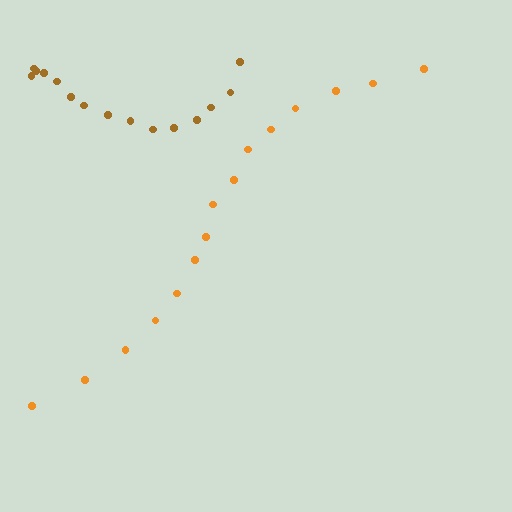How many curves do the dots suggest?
There are 2 distinct paths.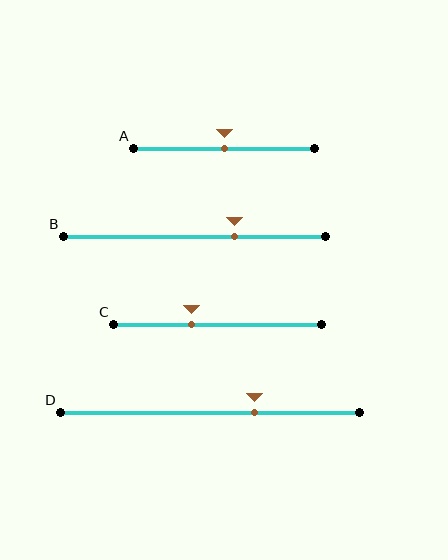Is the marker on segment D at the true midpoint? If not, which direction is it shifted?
No, the marker on segment D is shifted to the right by about 15% of the segment length.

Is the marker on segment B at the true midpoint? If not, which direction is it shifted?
No, the marker on segment B is shifted to the right by about 15% of the segment length.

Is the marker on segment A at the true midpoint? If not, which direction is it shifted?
Yes, the marker on segment A is at the true midpoint.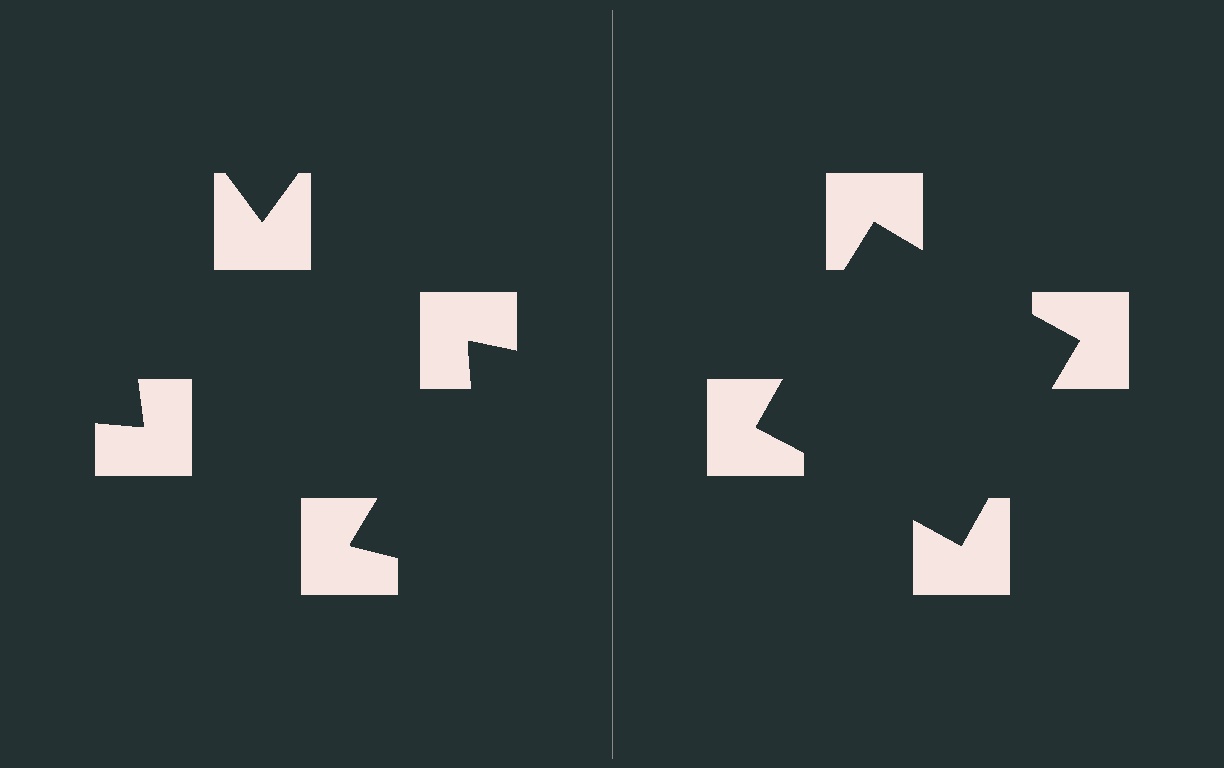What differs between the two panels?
The notched squares are positioned identically on both sides; only the wedge orientations differ. On the right they align to a square; on the left they are misaligned.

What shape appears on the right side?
An illusory square.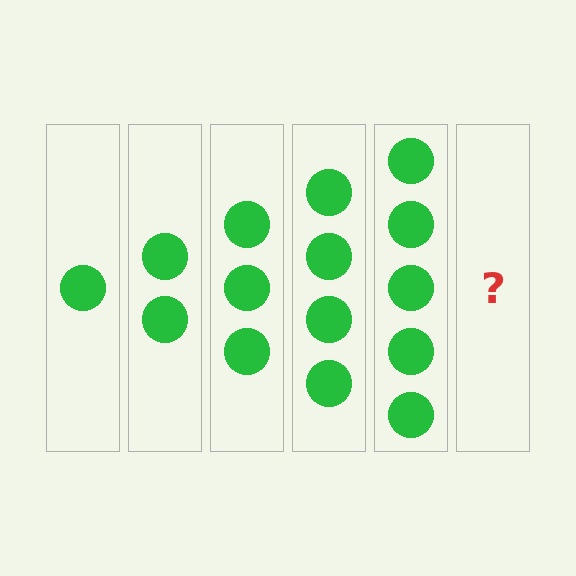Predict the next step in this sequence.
The next step is 6 circles.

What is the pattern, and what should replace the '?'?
The pattern is that each step adds one more circle. The '?' should be 6 circles.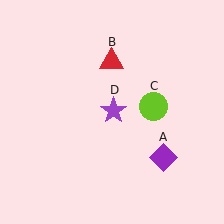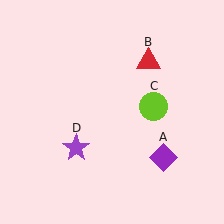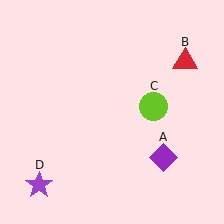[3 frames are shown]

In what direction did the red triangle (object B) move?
The red triangle (object B) moved right.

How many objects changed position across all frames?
2 objects changed position: red triangle (object B), purple star (object D).